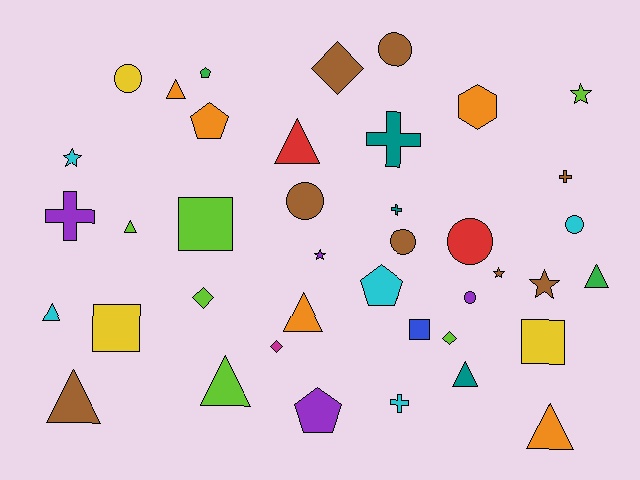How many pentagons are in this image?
There are 4 pentagons.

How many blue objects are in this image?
There is 1 blue object.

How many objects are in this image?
There are 40 objects.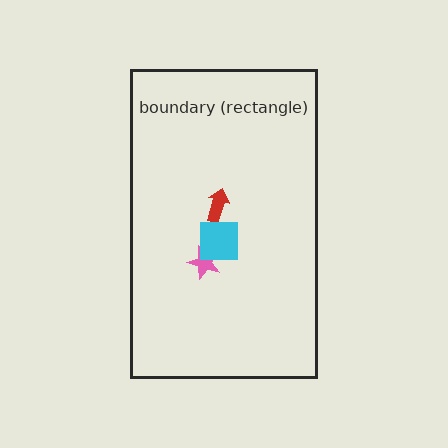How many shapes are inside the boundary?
3 inside, 0 outside.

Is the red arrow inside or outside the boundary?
Inside.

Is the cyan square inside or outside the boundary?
Inside.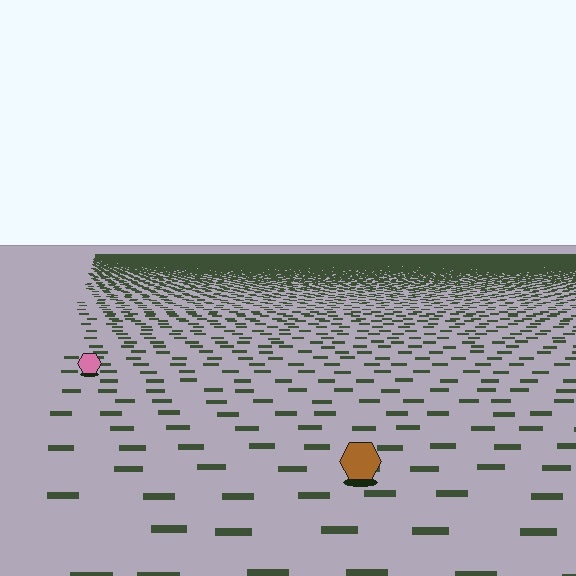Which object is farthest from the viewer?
The pink hexagon is farthest from the viewer. It appears smaller and the ground texture around it is denser.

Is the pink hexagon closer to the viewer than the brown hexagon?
No. The brown hexagon is closer — you can tell from the texture gradient: the ground texture is coarser near it.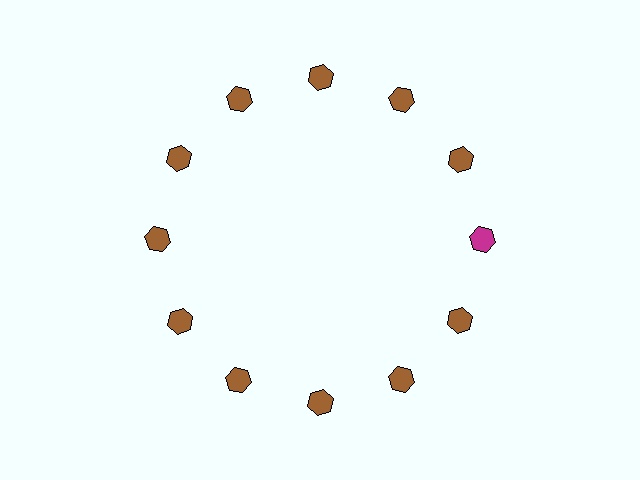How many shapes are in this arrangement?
There are 12 shapes arranged in a ring pattern.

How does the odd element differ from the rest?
It has a different color: magenta instead of brown.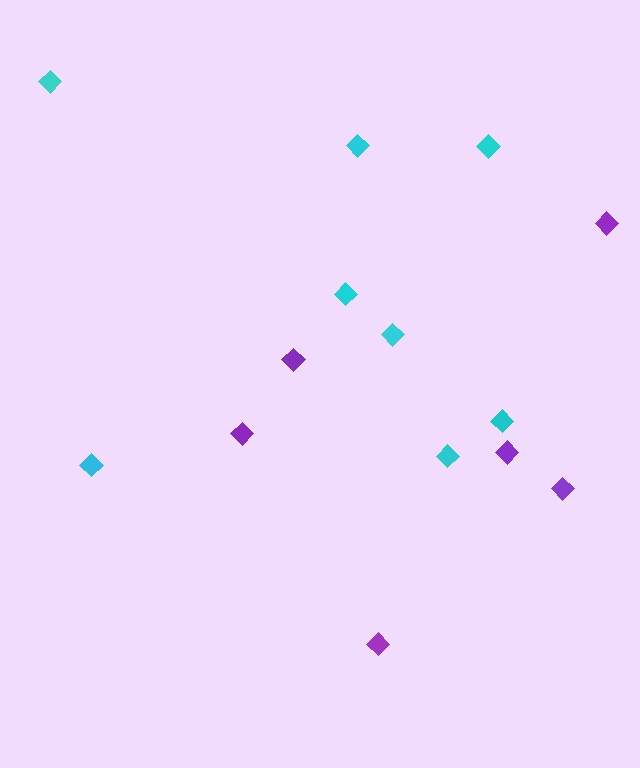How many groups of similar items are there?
There are 2 groups: one group of purple diamonds (6) and one group of cyan diamonds (8).